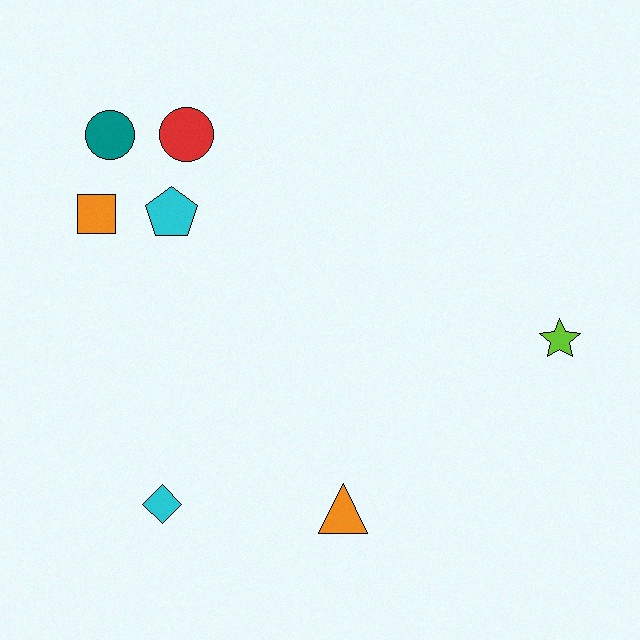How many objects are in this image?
There are 7 objects.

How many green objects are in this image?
There are no green objects.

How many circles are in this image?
There are 2 circles.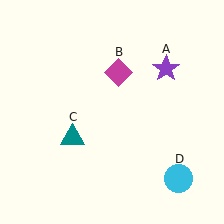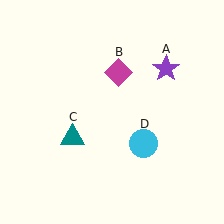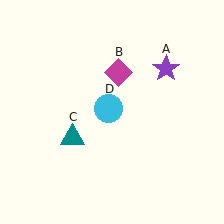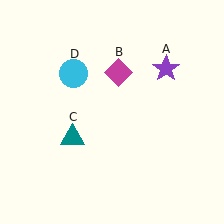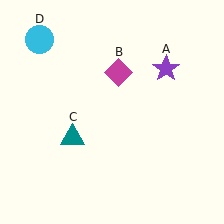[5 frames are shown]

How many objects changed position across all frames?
1 object changed position: cyan circle (object D).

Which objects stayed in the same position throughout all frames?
Purple star (object A) and magenta diamond (object B) and teal triangle (object C) remained stationary.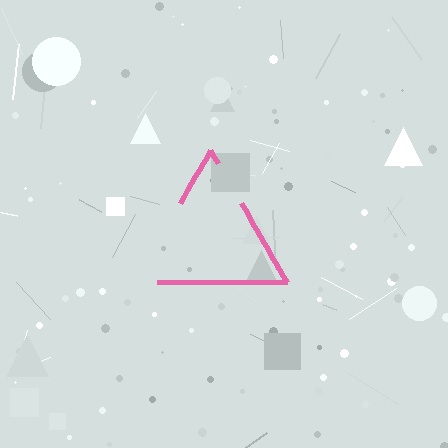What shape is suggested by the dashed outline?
The dashed outline suggests a triangle.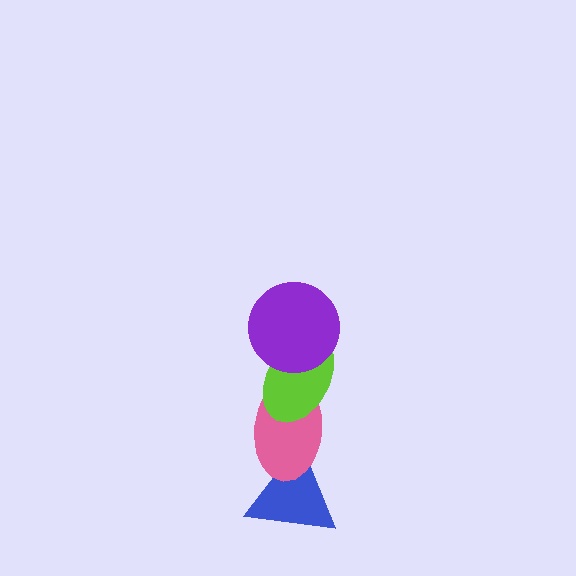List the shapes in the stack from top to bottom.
From top to bottom: the purple circle, the lime ellipse, the pink ellipse, the blue triangle.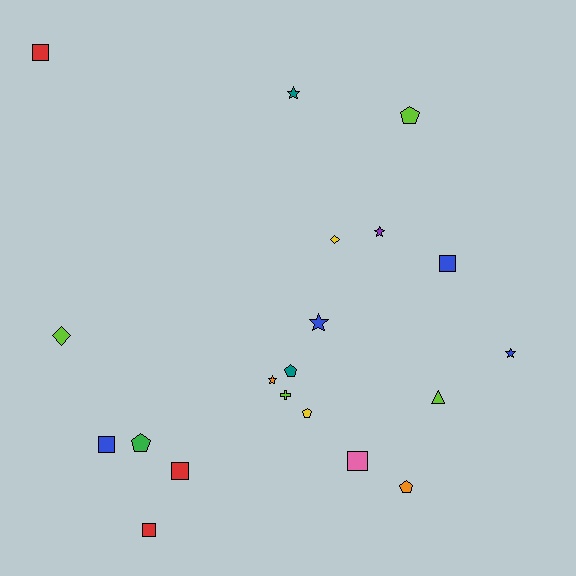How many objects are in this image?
There are 20 objects.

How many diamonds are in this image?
There are 2 diamonds.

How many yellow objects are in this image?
There are 2 yellow objects.